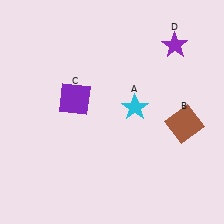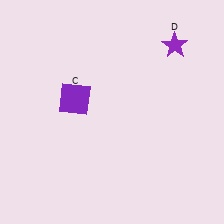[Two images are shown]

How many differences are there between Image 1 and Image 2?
There are 2 differences between the two images.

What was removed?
The cyan star (A), the brown square (B) were removed in Image 2.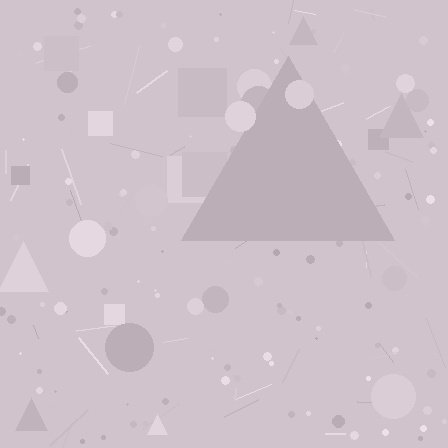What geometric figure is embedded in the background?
A triangle is embedded in the background.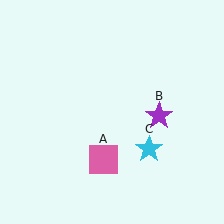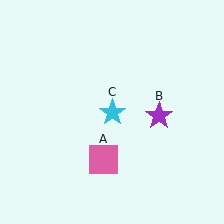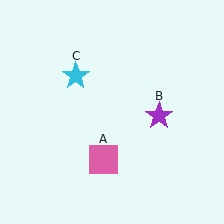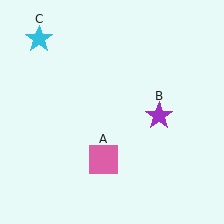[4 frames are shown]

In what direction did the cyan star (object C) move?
The cyan star (object C) moved up and to the left.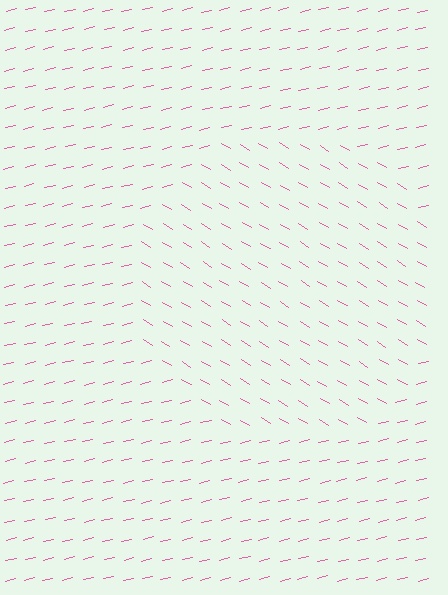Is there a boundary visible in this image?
Yes, there is a texture boundary formed by a change in line orientation.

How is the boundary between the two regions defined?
The boundary is defined purely by a change in line orientation (approximately 45 degrees difference). All lines are the same color and thickness.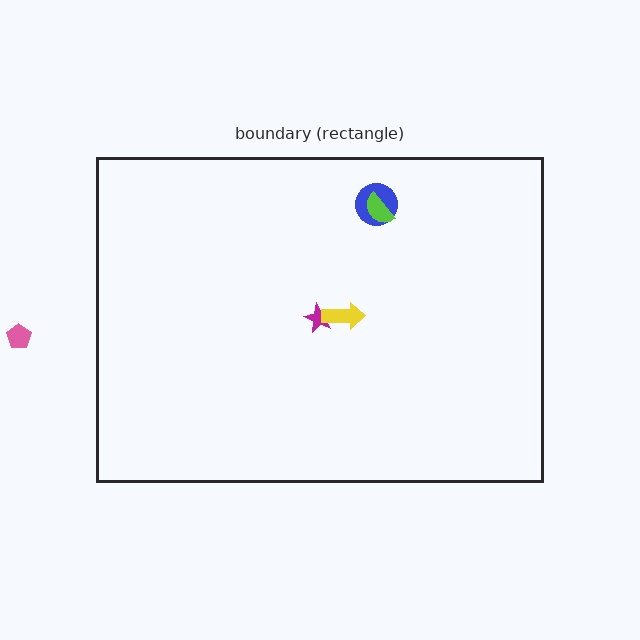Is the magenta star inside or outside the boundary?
Inside.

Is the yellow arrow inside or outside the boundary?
Inside.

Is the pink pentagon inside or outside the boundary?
Outside.